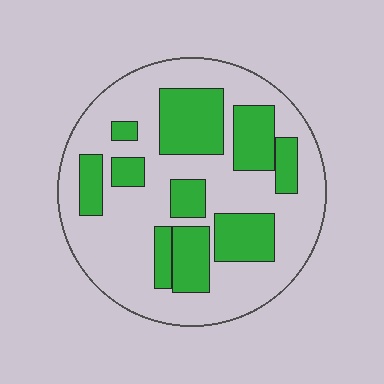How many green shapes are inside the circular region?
10.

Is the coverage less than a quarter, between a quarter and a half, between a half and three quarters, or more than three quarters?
Between a quarter and a half.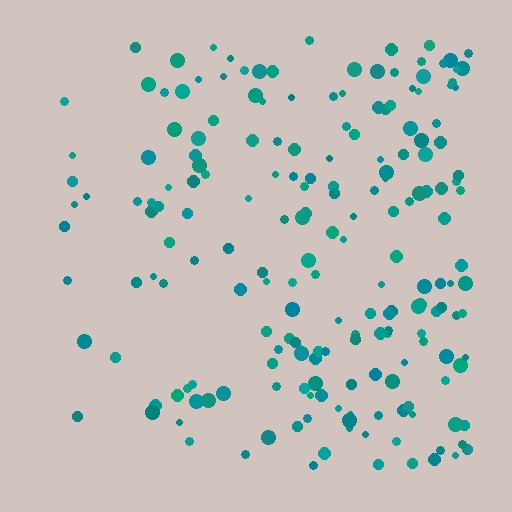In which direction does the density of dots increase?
From left to right, with the right side densest.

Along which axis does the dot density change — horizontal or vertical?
Horizontal.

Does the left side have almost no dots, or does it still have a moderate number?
Still a moderate number, just noticeably fewer than the right.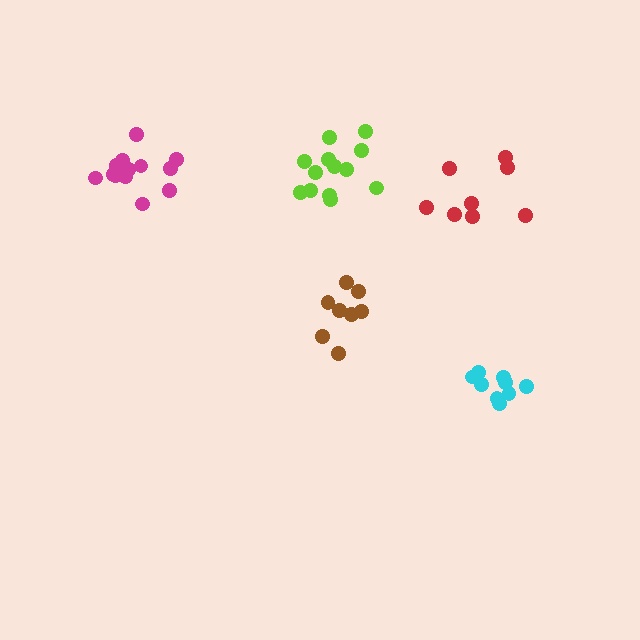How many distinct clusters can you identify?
There are 5 distinct clusters.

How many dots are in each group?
Group 1: 8 dots, Group 2: 9 dots, Group 3: 8 dots, Group 4: 13 dots, Group 5: 13 dots (51 total).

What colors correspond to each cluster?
The clusters are colored: red, cyan, brown, lime, magenta.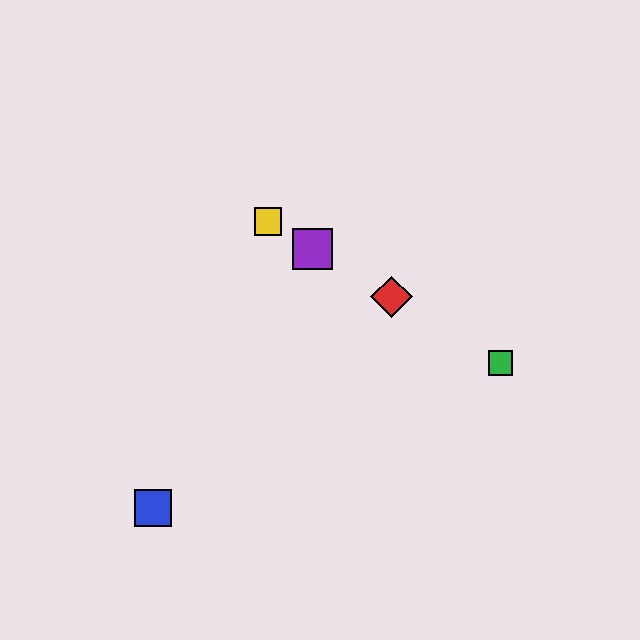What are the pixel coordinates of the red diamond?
The red diamond is at (392, 297).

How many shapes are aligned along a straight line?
4 shapes (the red diamond, the green square, the yellow square, the purple square) are aligned along a straight line.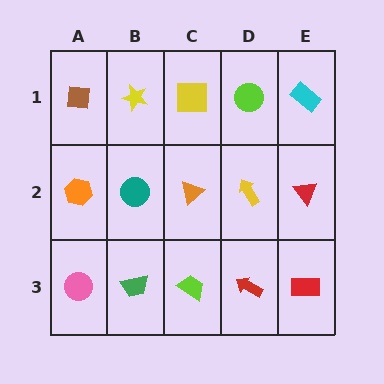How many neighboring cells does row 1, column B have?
3.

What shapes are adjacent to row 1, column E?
A red triangle (row 2, column E), a lime circle (row 1, column D).